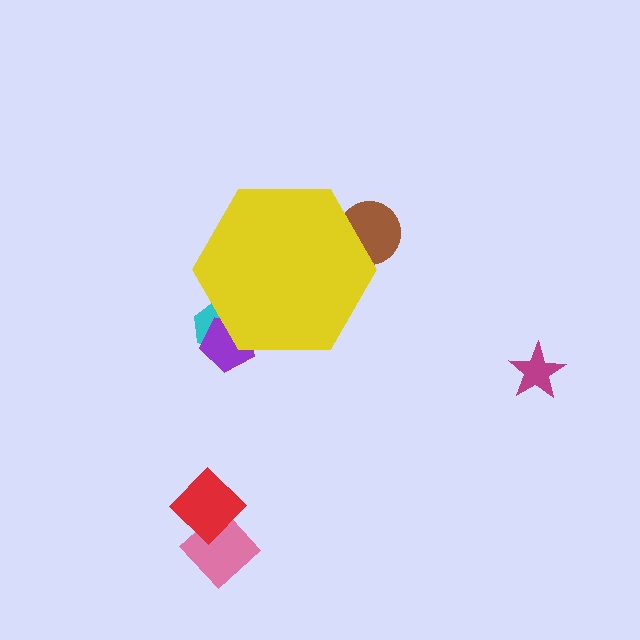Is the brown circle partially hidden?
Yes, the brown circle is partially hidden behind the yellow hexagon.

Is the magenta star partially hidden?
No, the magenta star is fully visible.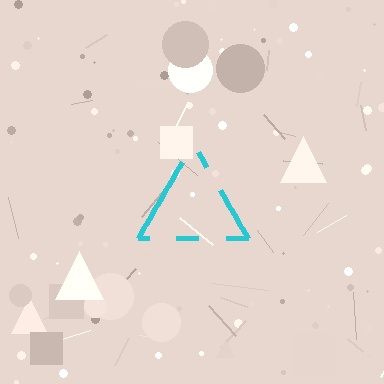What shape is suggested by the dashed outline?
The dashed outline suggests a triangle.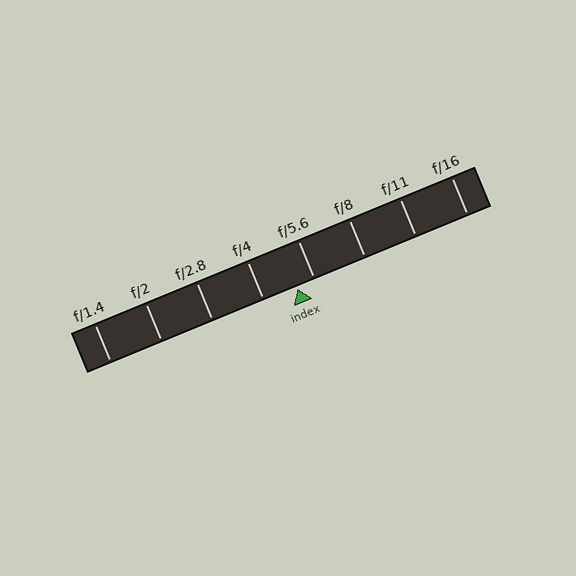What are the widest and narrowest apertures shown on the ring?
The widest aperture shown is f/1.4 and the narrowest is f/16.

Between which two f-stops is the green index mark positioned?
The index mark is between f/4 and f/5.6.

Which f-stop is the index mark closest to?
The index mark is closest to f/5.6.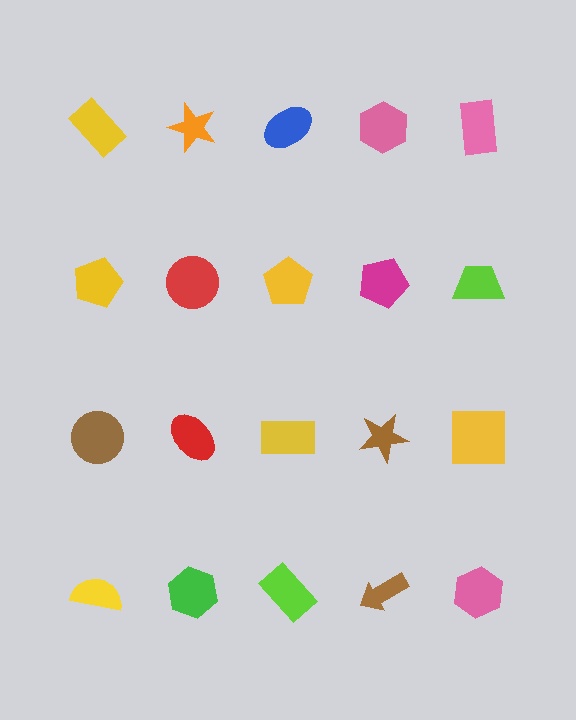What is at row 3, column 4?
A brown star.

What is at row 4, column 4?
A brown arrow.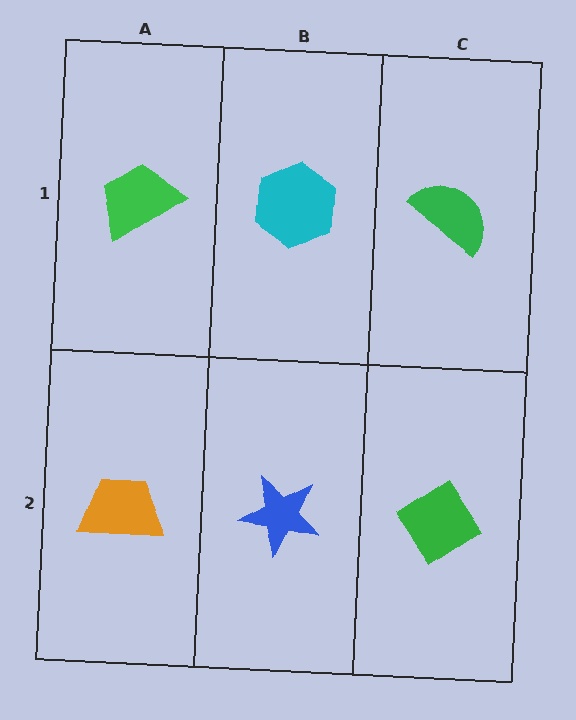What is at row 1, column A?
A green trapezoid.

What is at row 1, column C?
A green semicircle.